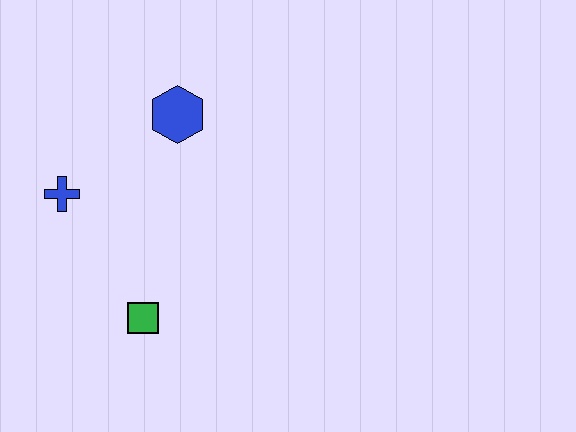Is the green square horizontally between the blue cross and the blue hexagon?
Yes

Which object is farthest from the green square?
The blue hexagon is farthest from the green square.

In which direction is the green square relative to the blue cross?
The green square is below the blue cross.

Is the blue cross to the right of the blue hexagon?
No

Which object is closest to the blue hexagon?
The blue cross is closest to the blue hexagon.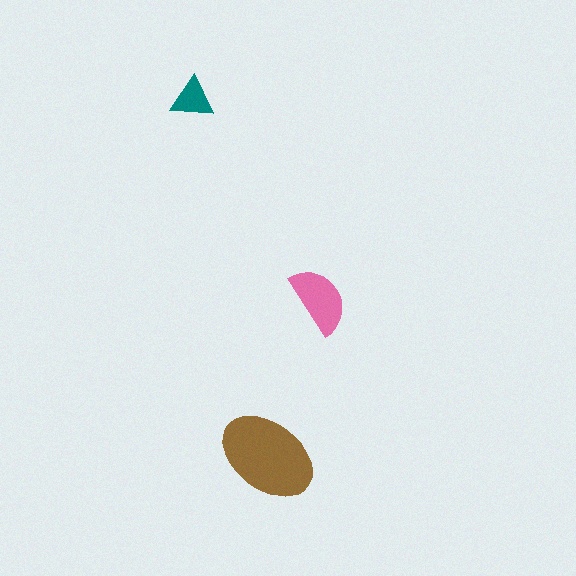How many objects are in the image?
There are 3 objects in the image.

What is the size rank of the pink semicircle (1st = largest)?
2nd.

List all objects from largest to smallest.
The brown ellipse, the pink semicircle, the teal triangle.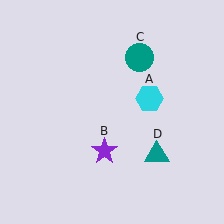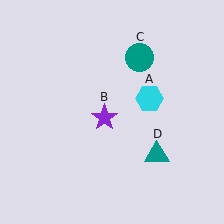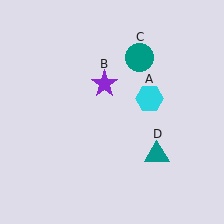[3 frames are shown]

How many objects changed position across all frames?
1 object changed position: purple star (object B).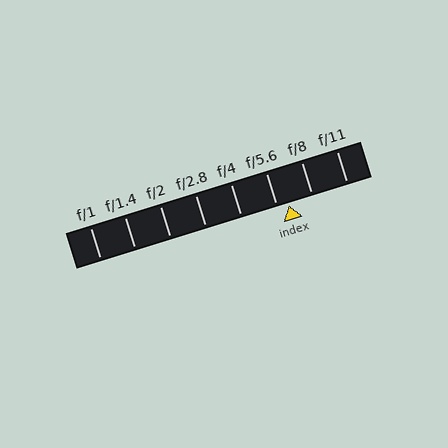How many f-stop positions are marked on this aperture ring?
There are 8 f-stop positions marked.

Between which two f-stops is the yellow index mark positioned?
The index mark is between f/5.6 and f/8.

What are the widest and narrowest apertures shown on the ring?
The widest aperture shown is f/1 and the narrowest is f/11.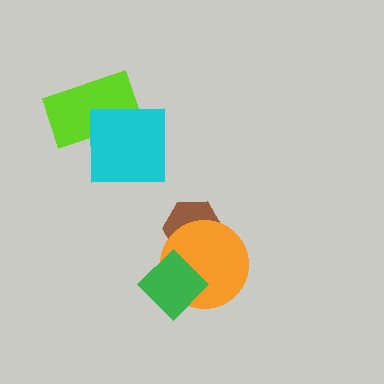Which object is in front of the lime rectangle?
The cyan square is in front of the lime rectangle.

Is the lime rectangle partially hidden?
Yes, it is partially covered by another shape.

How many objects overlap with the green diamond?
1 object overlaps with the green diamond.